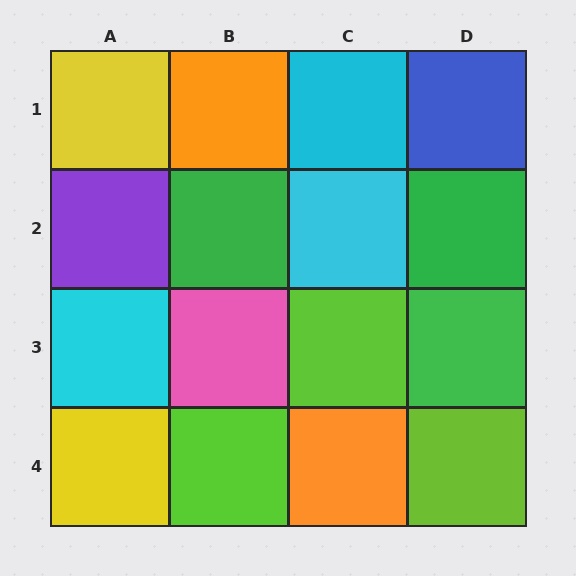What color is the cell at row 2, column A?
Purple.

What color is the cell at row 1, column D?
Blue.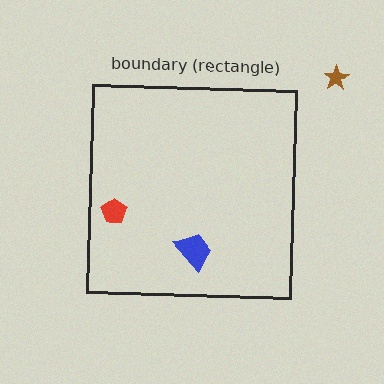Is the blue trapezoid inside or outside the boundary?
Inside.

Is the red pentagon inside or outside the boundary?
Inside.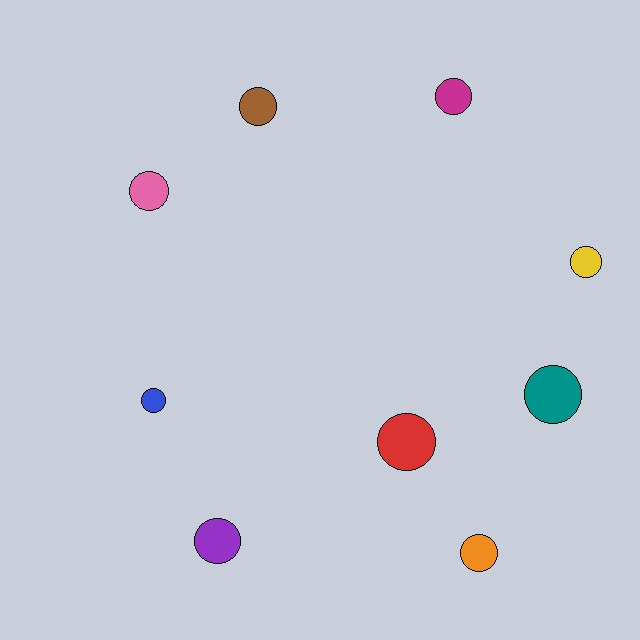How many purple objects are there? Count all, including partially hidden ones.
There is 1 purple object.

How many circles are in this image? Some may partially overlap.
There are 9 circles.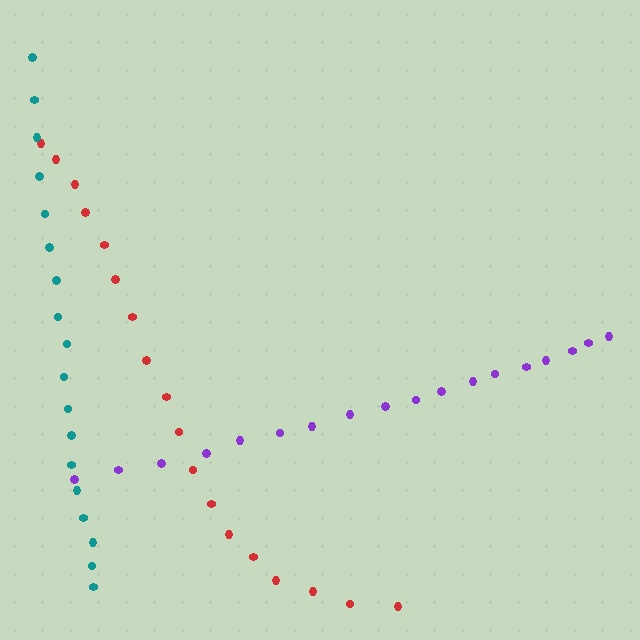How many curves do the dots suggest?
There are 3 distinct paths.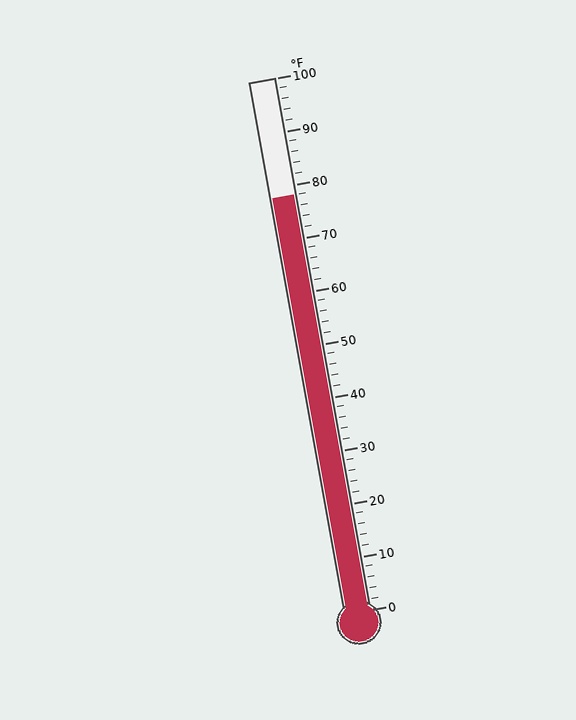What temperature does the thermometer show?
The thermometer shows approximately 78°F.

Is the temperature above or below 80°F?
The temperature is below 80°F.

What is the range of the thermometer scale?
The thermometer scale ranges from 0°F to 100°F.